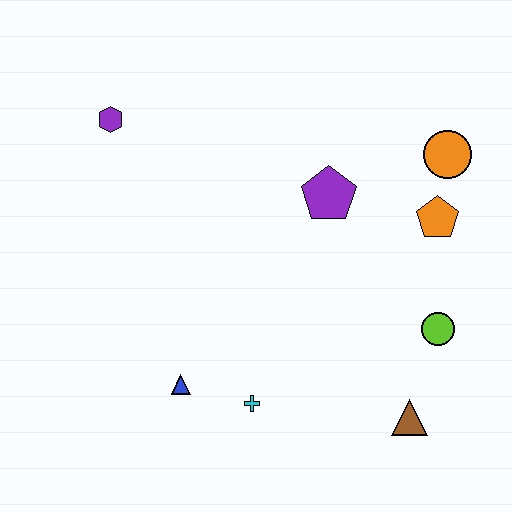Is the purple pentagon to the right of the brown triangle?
No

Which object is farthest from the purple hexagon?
The brown triangle is farthest from the purple hexagon.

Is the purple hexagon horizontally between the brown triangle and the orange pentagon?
No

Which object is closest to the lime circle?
The brown triangle is closest to the lime circle.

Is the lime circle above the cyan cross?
Yes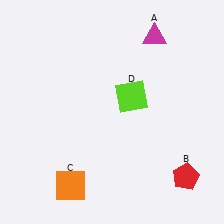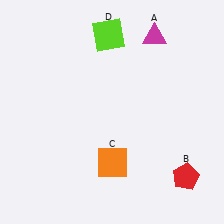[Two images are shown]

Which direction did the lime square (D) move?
The lime square (D) moved up.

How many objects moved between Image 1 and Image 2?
2 objects moved between the two images.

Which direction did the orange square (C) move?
The orange square (C) moved right.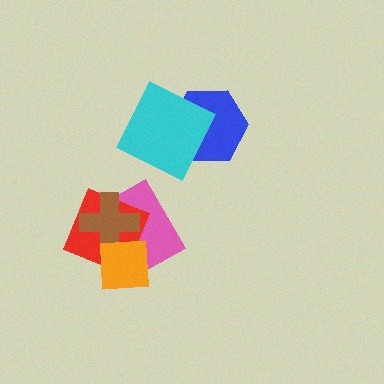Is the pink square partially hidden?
Yes, it is partially covered by another shape.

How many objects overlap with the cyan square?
1 object overlaps with the cyan square.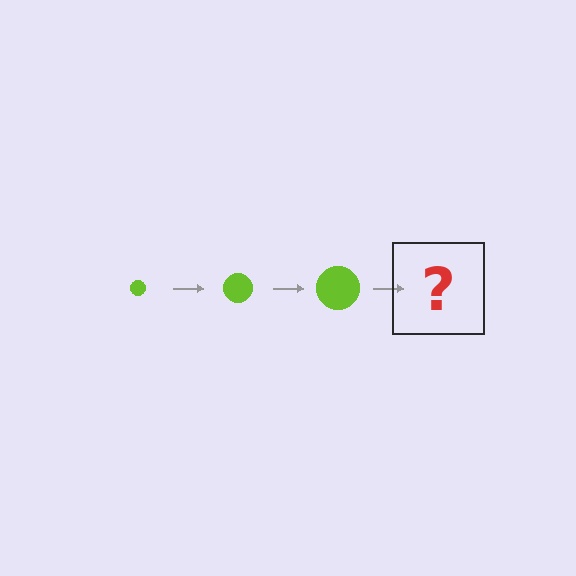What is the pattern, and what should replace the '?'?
The pattern is that the circle gets progressively larger each step. The '?' should be a lime circle, larger than the previous one.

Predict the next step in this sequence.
The next step is a lime circle, larger than the previous one.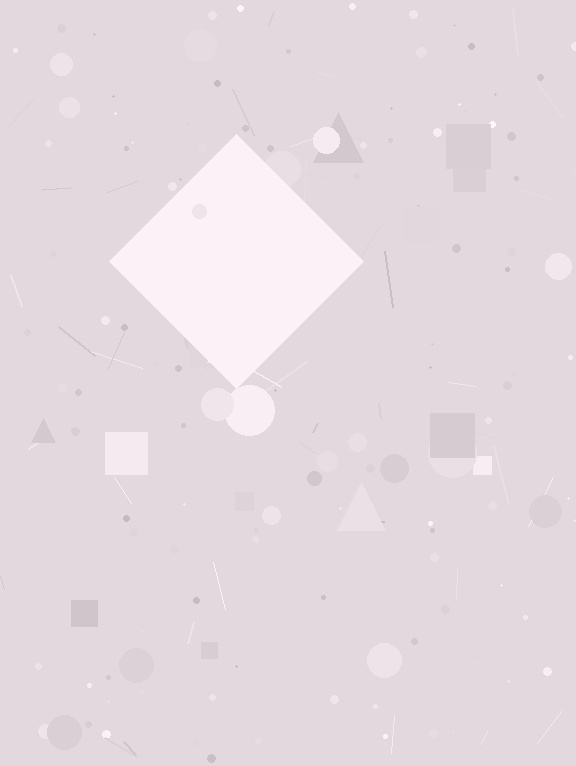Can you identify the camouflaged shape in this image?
The camouflaged shape is a diamond.